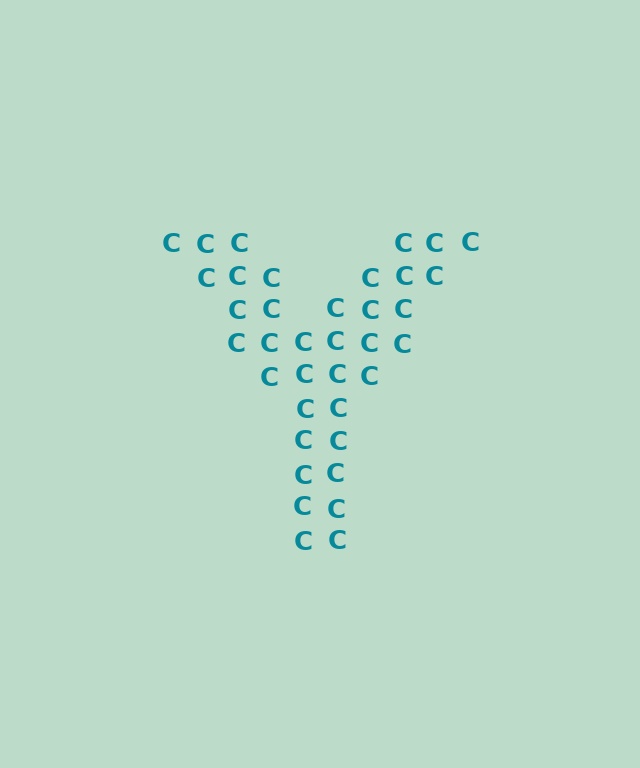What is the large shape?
The large shape is the letter Y.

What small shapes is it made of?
It is made of small letter C's.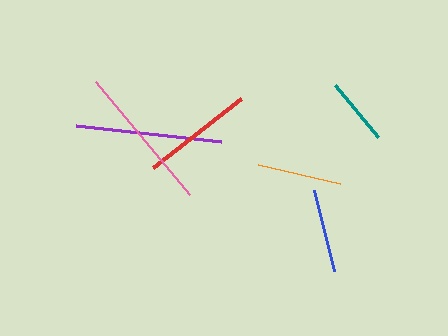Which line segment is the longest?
The purple line is the longest at approximately 147 pixels.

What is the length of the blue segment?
The blue segment is approximately 84 pixels long.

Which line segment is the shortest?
The teal line is the shortest at approximately 67 pixels.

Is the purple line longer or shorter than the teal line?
The purple line is longer than the teal line.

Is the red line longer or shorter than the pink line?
The pink line is longer than the red line.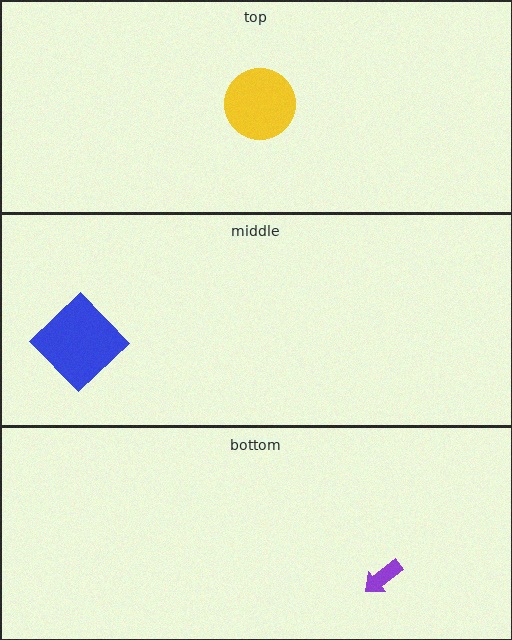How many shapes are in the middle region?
1.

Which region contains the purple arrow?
The bottom region.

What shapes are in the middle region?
The blue diamond.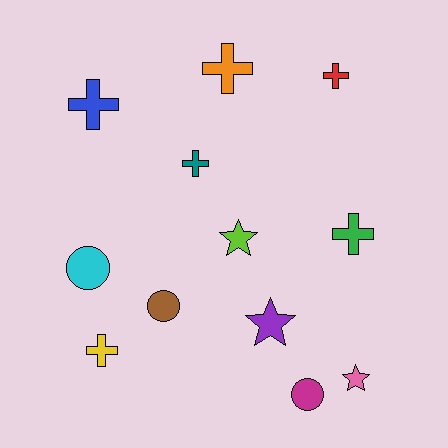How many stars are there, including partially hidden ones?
There are 3 stars.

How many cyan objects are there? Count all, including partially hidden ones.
There is 1 cyan object.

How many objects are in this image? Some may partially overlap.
There are 12 objects.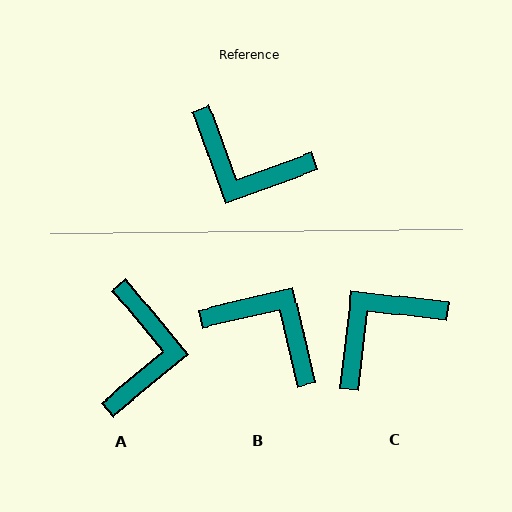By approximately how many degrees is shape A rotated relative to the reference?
Approximately 109 degrees counter-clockwise.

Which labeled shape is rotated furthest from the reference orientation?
B, about 173 degrees away.